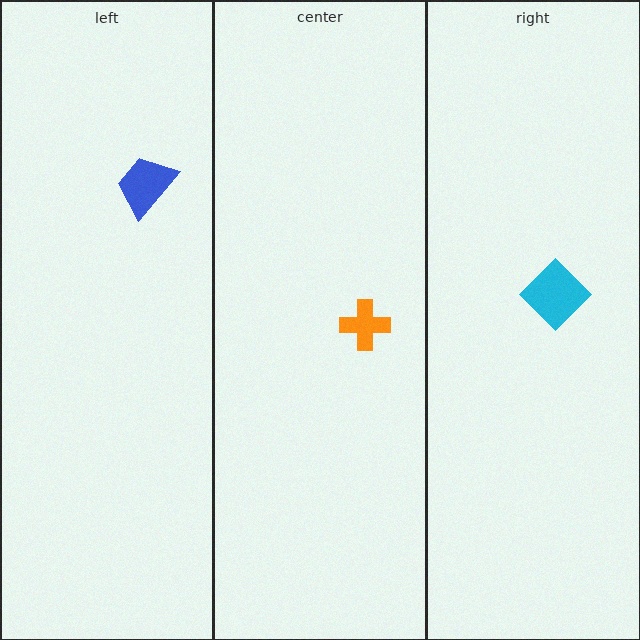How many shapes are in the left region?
1.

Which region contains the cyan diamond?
The right region.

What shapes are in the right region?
The cyan diamond.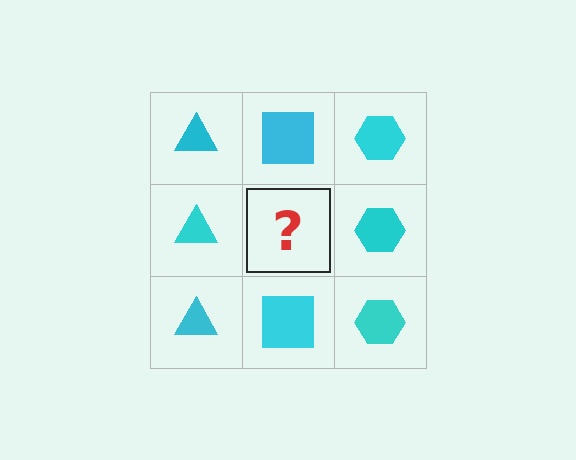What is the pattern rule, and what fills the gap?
The rule is that each column has a consistent shape. The gap should be filled with a cyan square.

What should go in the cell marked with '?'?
The missing cell should contain a cyan square.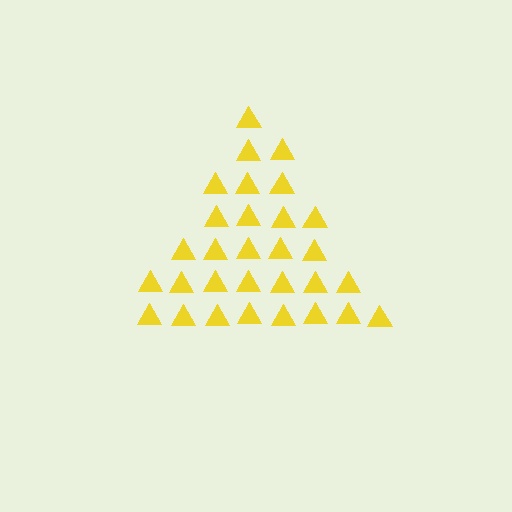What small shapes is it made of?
It is made of small triangles.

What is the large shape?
The large shape is a triangle.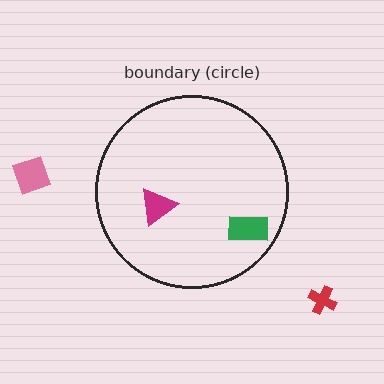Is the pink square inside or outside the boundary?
Outside.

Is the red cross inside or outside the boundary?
Outside.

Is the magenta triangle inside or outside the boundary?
Inside.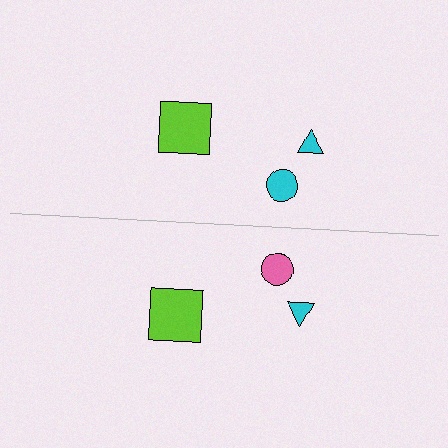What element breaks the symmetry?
The pink circle on the bottom side breaks the symmetry — its mirror counterpart is cyan.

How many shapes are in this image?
There are 6 shapes in this image.